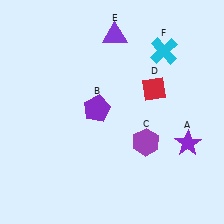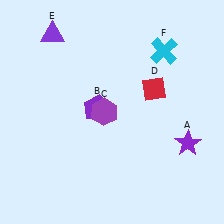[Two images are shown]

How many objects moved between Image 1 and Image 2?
2 objects moved between the two images.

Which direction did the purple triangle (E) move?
The purple triangle (E) moved left.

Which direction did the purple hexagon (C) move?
The purple hexagon (C) moved left.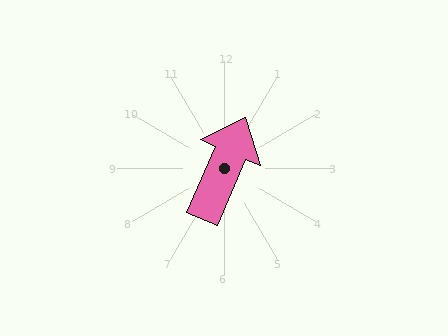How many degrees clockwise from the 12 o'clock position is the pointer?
Approximately 23 degrees.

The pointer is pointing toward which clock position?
Roughly 1 o'clock.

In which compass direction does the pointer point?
Northeast.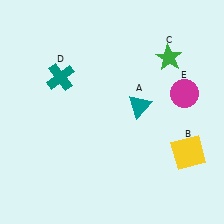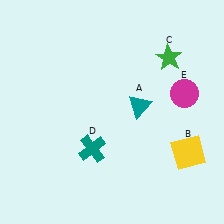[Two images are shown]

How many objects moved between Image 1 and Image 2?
1 object moved between the two images.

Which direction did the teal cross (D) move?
The teal cross (D) moved down.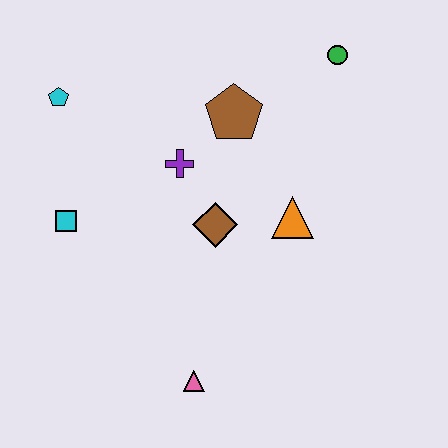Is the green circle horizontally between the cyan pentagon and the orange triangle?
No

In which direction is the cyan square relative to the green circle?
The cyan square is to the left of the green circle.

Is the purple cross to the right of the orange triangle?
No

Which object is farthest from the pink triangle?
The green circle is farthest from the pink triangle.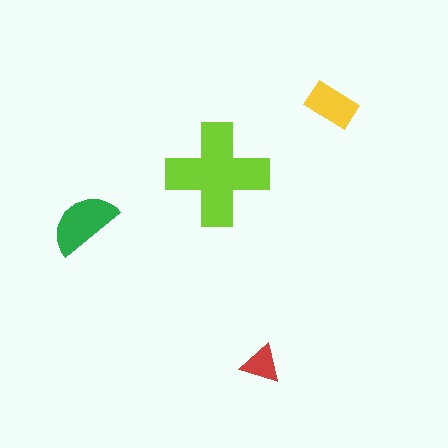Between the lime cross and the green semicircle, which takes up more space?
The lime cross.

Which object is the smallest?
The red triangle.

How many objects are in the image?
There are 4 objects in the image.